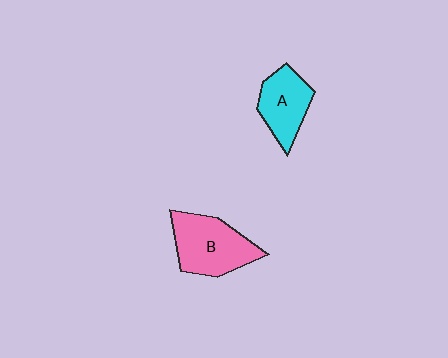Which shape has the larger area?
Shape B (pink).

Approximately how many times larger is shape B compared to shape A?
Approximately 1.3 times.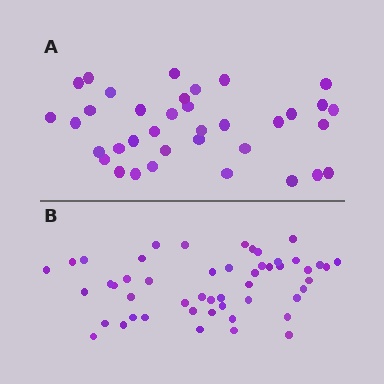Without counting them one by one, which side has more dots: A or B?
Region B (the bottom region) has more dots.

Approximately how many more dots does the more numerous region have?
Region B has approximately 15 more dots than region A.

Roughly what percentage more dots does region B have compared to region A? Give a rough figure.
About 40% more.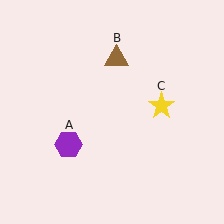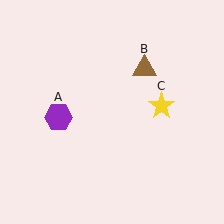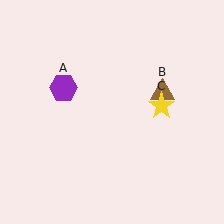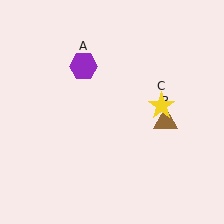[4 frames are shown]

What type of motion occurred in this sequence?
The purple hexagon (object A), brown triangle (object B) rotated clockwise around the center of the scene.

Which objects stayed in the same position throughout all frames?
Yellow star (object C) remained stationary.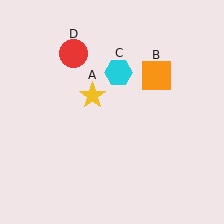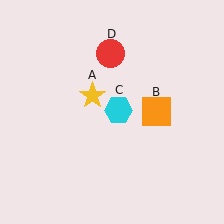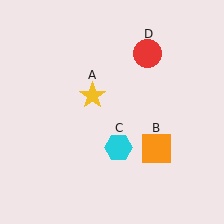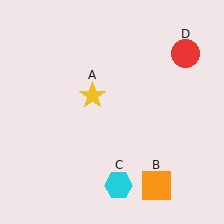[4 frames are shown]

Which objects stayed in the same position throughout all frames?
Yellow star (object A) remained stationary.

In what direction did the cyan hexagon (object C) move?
The cyan hexagon (object C) moved down.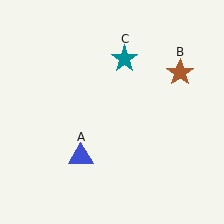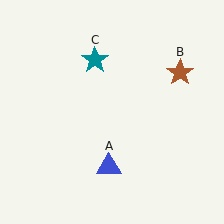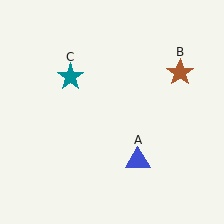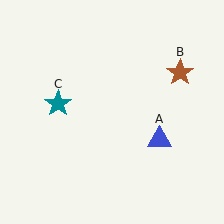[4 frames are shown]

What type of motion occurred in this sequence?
The blue triangle (object A), teal star (object C) rotated counterclockwise around the center of the scene.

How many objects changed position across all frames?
2 objects changed position: blue triangle (object A), teal star (object C).